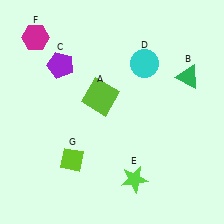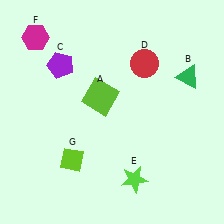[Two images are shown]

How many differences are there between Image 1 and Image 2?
There is 1 difference between the two images.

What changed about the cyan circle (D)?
In Image 1, D is cyan. In Image 2, it changed to red.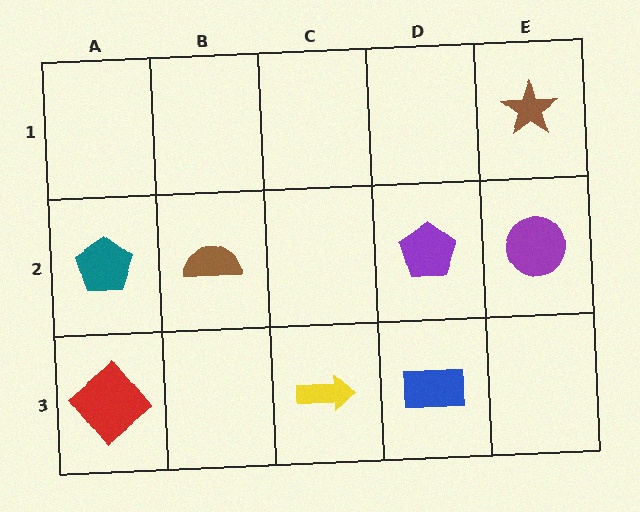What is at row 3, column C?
A yellow arrow.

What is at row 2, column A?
A teal pentagon.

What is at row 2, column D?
A purple pentagon.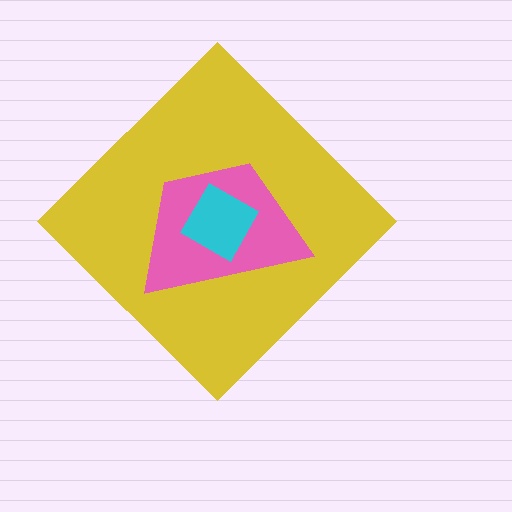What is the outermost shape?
The yellow diamond.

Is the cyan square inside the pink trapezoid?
Yes.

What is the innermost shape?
The cyan square.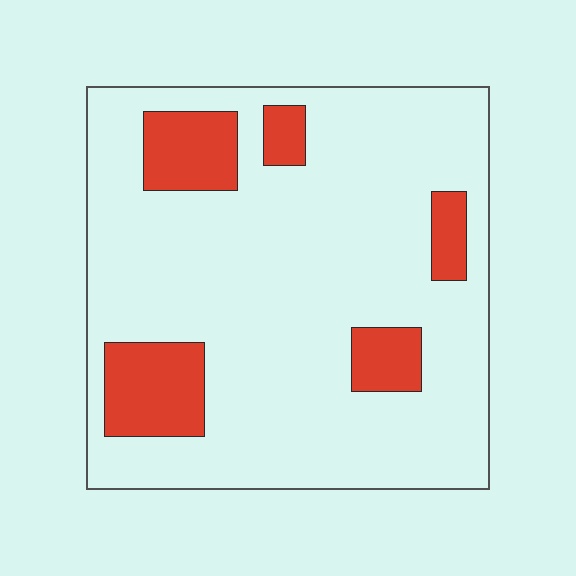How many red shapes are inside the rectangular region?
5.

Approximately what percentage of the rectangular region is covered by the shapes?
Approximately 15%.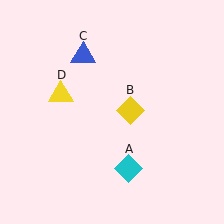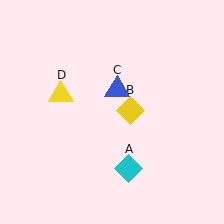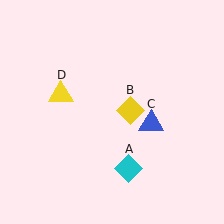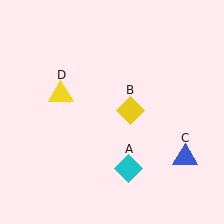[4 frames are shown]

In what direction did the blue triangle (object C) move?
The blue triangle (object C) moved down and to the right.